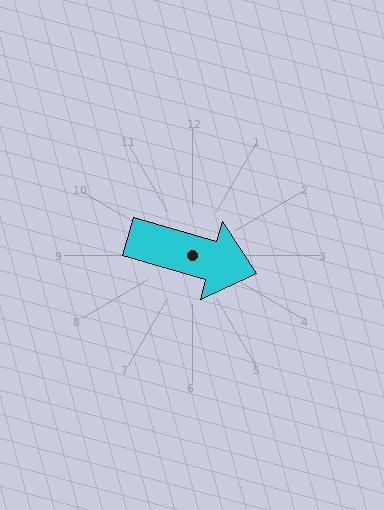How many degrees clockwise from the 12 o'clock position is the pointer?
Approximately 106 degrees.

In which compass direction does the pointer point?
East.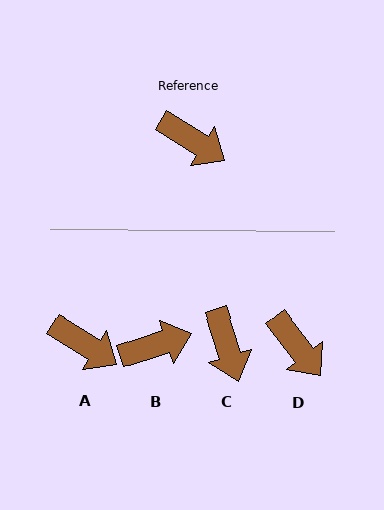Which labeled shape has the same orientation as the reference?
A.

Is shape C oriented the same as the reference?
No, it is off by about 40 degrees.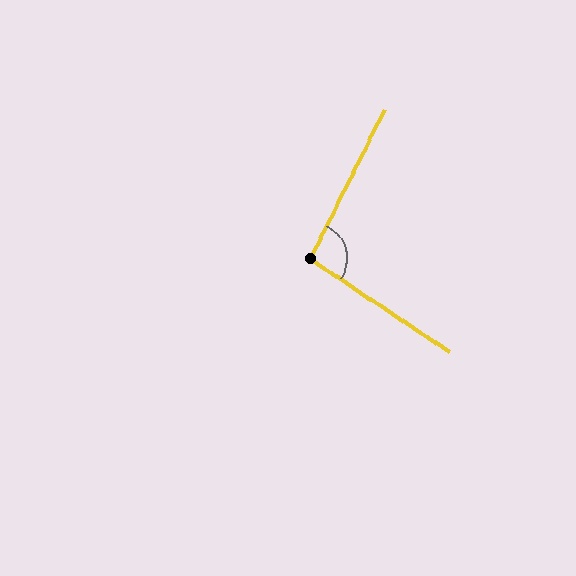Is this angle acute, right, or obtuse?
It is obtuse.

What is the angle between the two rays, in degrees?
Approximately 97 degrees.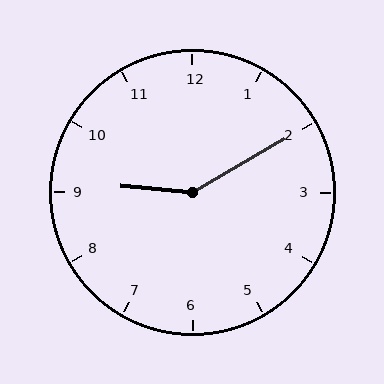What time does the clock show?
9:10.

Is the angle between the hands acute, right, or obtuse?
It is obtuse.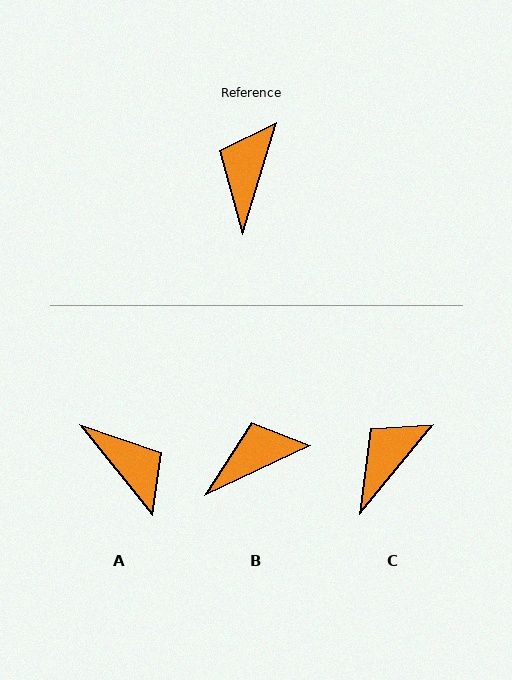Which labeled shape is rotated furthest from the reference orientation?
A, about 125 degrees away.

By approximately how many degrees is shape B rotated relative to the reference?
Approximately 48 degrees clockwise.